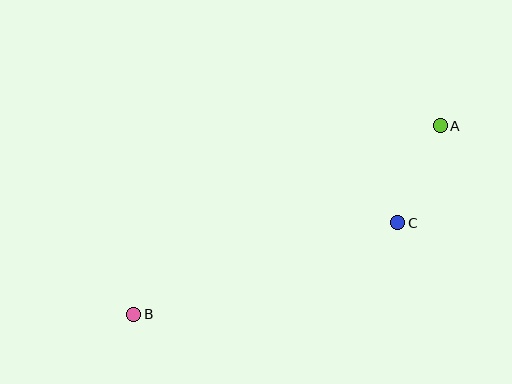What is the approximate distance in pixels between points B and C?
The distance between B and C is approximately 279 pixels.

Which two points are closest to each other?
Points A and C are closest to each other.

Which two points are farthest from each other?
Points A and B are farthest from each other.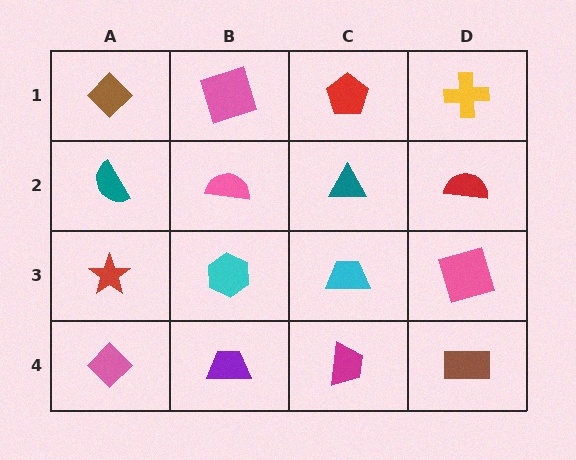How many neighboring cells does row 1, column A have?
2.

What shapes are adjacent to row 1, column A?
A teal semicircle (row 2, column A), a pink square (row 1, column B).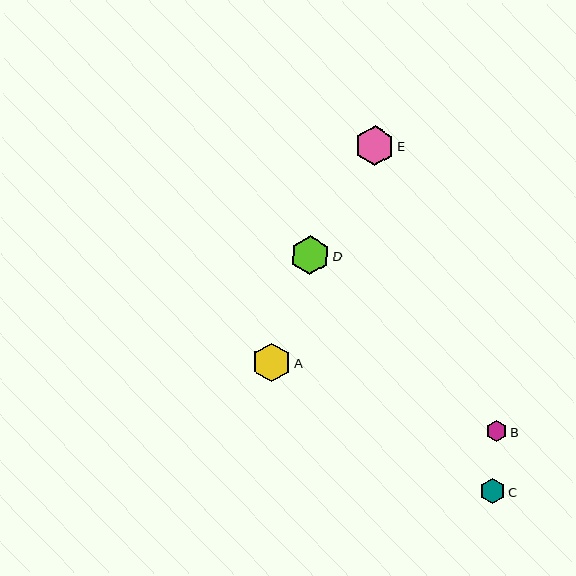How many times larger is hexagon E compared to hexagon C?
Hexagon E is approximately 1.6 times the size of hexagon C.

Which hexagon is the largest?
Hexagon E is the largest with a size of approximately 40 pixels.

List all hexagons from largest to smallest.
From largest to smallest: E, D, A, C, B.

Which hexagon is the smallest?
Hexagon B is the smallest with a size of approximately 21 pixels.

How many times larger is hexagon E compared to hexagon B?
Hexagon E is approximately 1.9 times the size of hexagon B.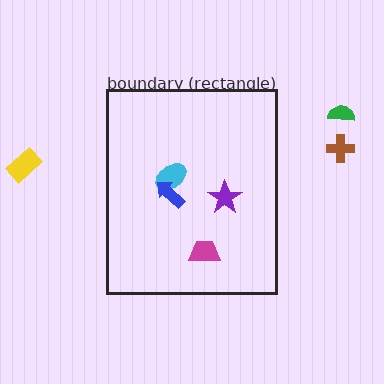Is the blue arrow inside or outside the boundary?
Inside.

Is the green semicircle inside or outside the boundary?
Outside.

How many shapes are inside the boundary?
4 inside, 3 outside.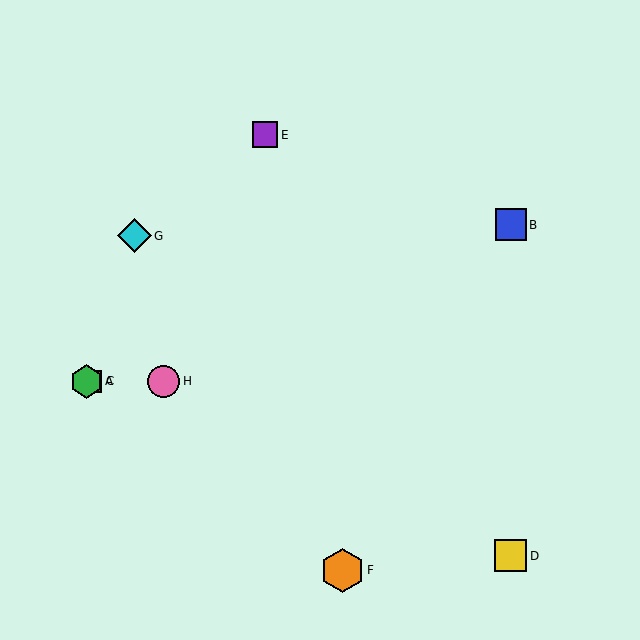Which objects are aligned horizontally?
Objects A, C, H are aligned horizontally.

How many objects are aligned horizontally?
3 objects (A, C, H) are aligned horizontally.